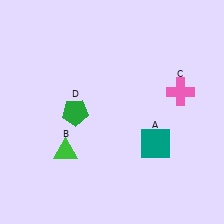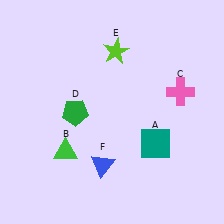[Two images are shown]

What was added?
A lime star (E), a blue triangle (F) were added in Image 2.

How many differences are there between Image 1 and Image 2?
There are 2 differences between the two images.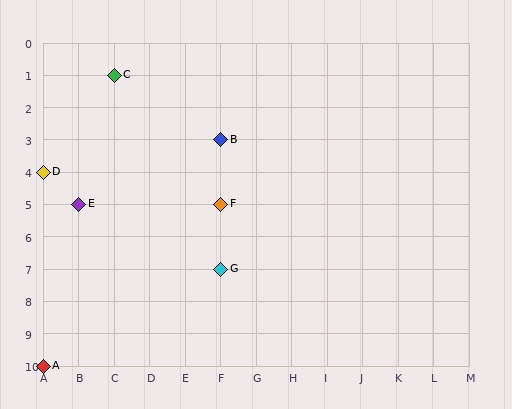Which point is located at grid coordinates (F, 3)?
Point B is at (F, 3).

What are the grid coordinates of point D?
Point D is at grid coordinates (A, 4).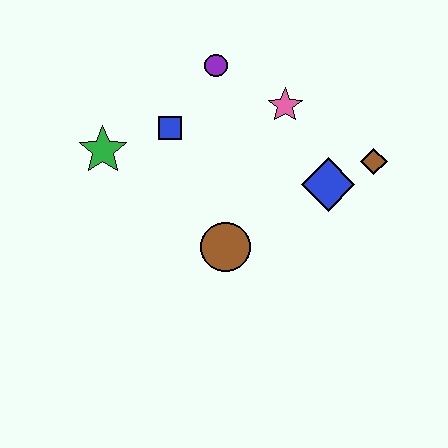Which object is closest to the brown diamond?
The blue diamond is closest to the brown diamond.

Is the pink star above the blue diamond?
Yes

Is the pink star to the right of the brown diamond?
No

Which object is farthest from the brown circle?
The purple circle is farthest from the brown circle.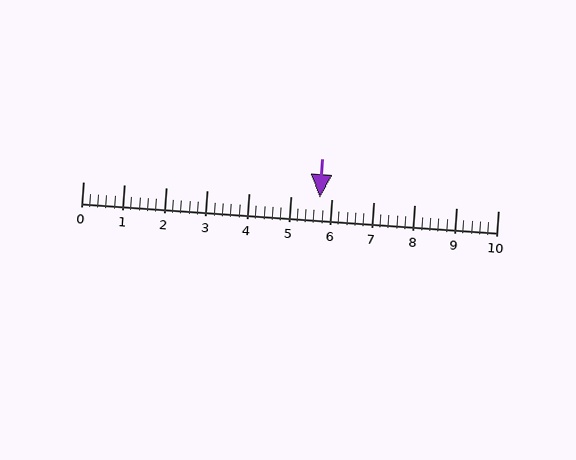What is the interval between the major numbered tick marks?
The major tick marks are spaced 1 units apart.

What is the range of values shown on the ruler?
The ruler shows values from 0 to 10.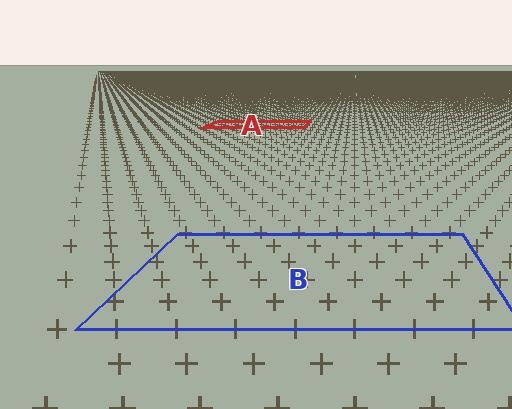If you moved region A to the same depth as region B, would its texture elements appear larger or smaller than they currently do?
They would appear larger. At a closer depth, the same texture elements are projected at a bigger on-screen size.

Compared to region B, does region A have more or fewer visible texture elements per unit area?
Region A has more texture elements per unit area — they are packed more densely because it is farther away.